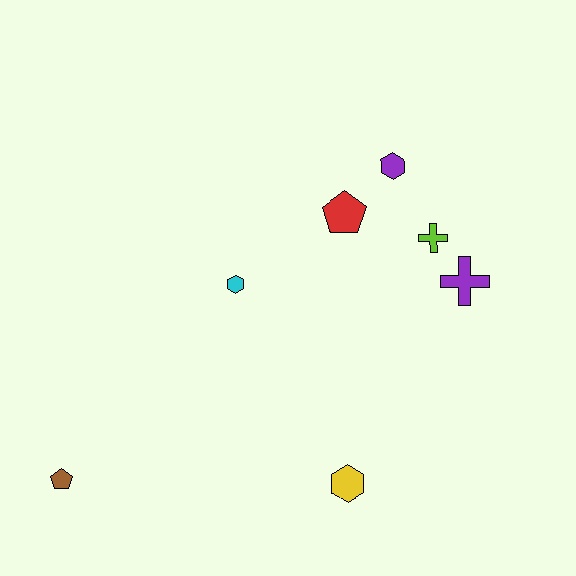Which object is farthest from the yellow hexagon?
The purple hexagon is farthest from the yellow hexagon.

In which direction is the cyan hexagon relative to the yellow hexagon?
The cyan hexagon is above the yellow hexagon.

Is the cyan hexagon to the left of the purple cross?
Yes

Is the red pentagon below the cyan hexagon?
No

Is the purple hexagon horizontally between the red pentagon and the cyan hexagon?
No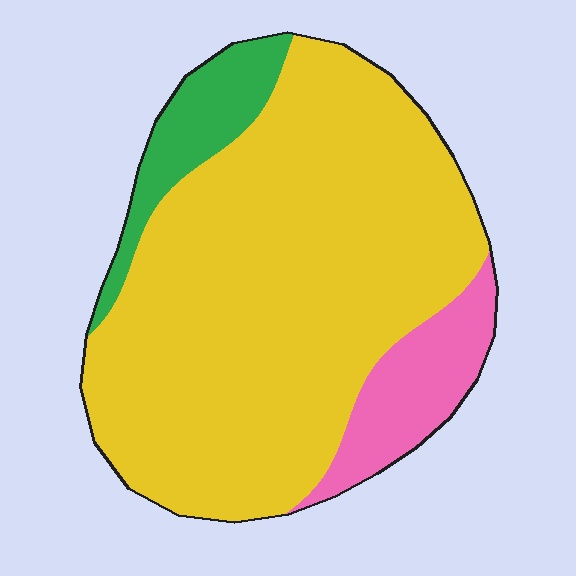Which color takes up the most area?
Yellow, at roughly 80%.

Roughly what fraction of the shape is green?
Green covers about 10% of the shape.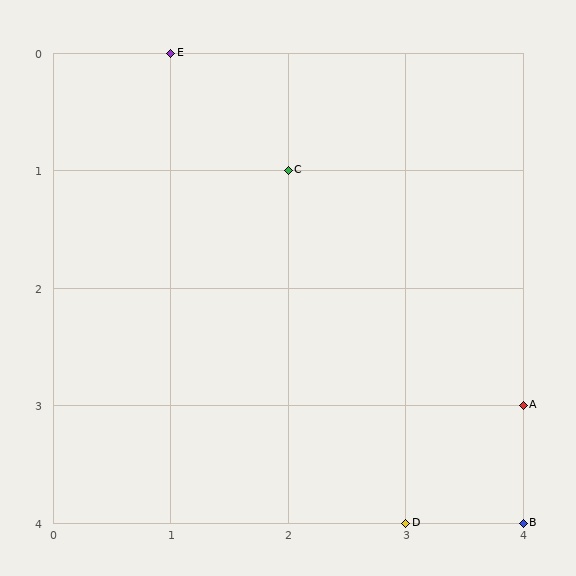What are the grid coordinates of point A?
Point A is at grid coordinates (4, 3).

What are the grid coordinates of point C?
Point C is at grid coordinates (2, 1).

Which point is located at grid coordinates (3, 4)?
Point D is at (3, 4).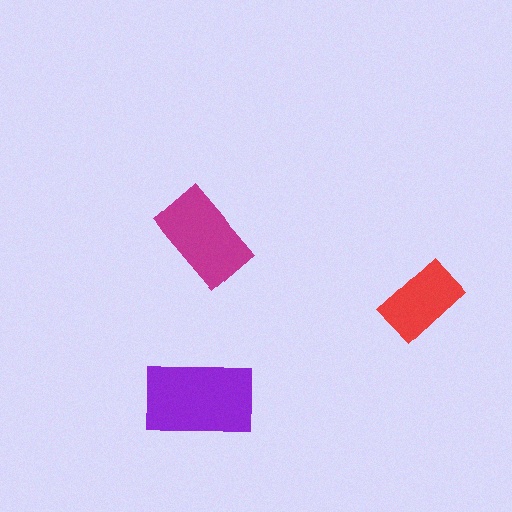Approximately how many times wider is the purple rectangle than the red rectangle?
About 1.5 times wider.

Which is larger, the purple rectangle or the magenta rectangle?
The purple one.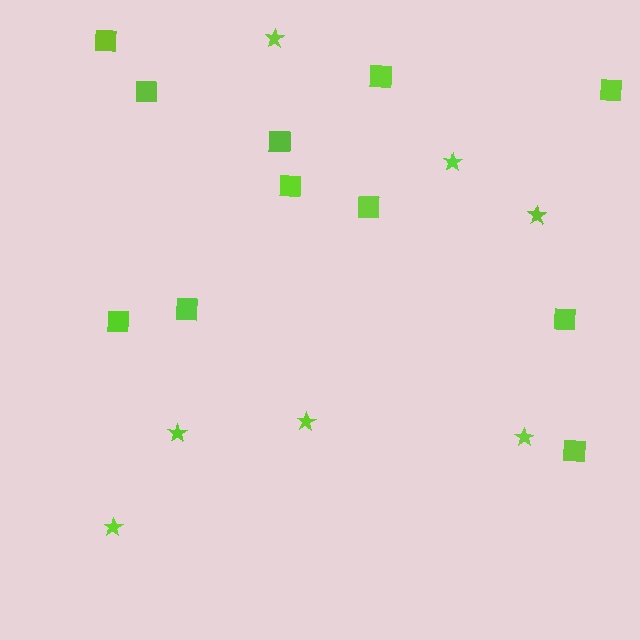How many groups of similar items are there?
There are 2 groups: one group of stars (7) and one group of squares (11).